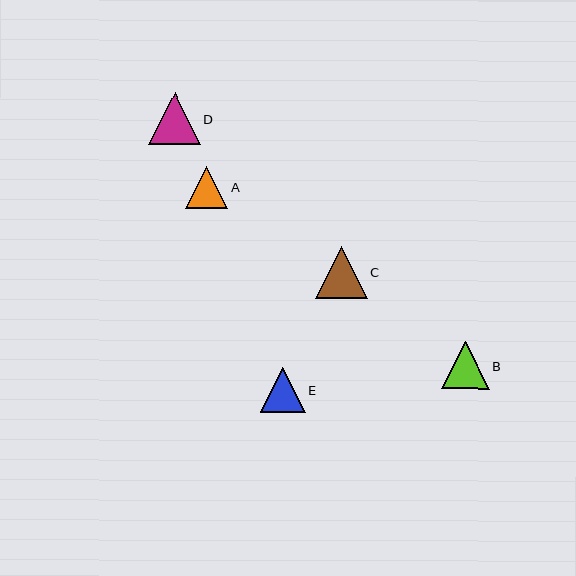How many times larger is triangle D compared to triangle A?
Triangle D is approximately 1.2 times the size of triangle A.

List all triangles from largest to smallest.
From largest to smallest: D, C, B, E, A.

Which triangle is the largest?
Triangle D is the largest with a size of approximately 52 pixels.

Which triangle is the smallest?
Triangle A is the smallest with a size of approximately 42 pixels.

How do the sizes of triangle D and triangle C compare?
Triangle D and triangle C are approximately the same size.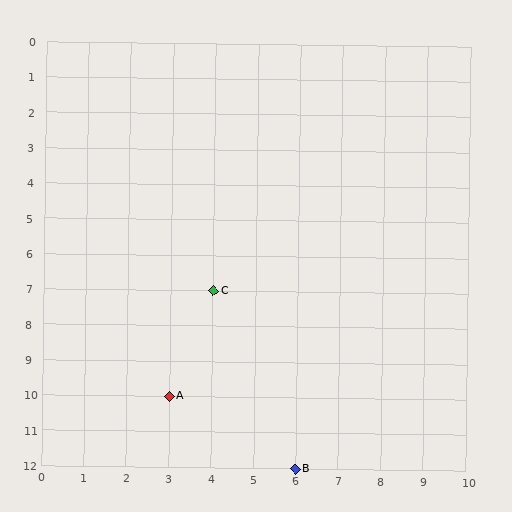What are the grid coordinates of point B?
Point B is at grid coordinates (6, 12).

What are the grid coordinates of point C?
Point C is at grid coordinates (4, 7).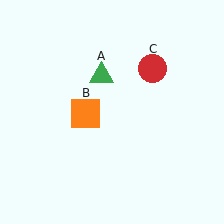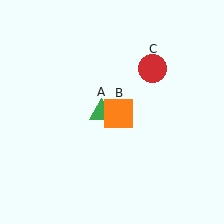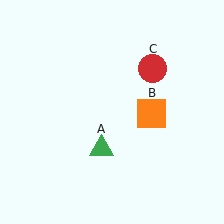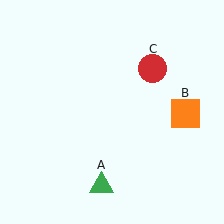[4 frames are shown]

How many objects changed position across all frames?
2 objects changed position: green triangle (object A), orange square (object B).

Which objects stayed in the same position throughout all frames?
Red circle (object C) remained stationary.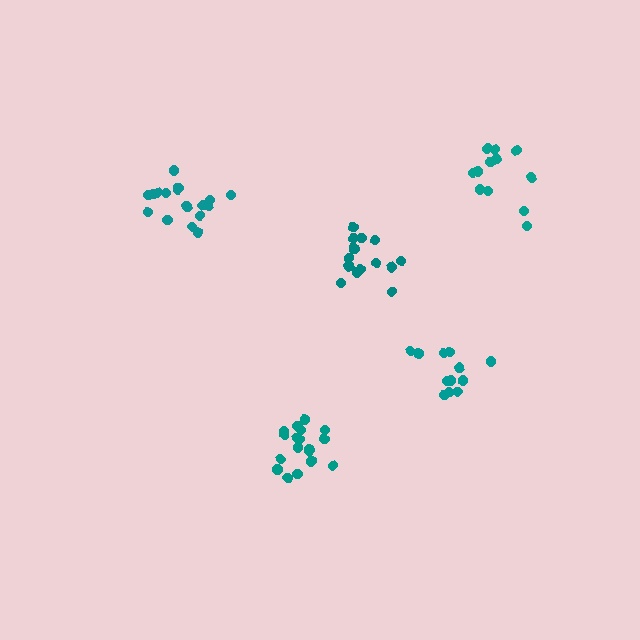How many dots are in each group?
Group 1: 18 dots, Group 2: 17 dots, Group 3: 12 dots, Group 4: 15 dots, Group 5: 13 dots (75 total).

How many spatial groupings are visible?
There are 5 spatial groupings.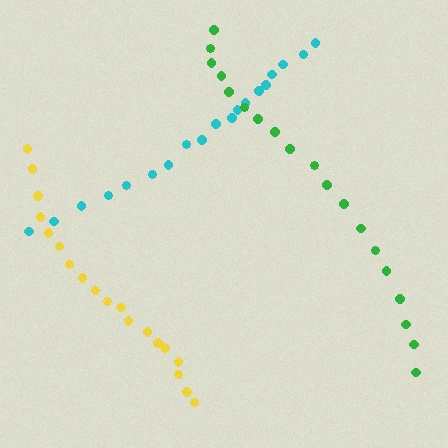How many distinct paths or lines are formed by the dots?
There are 3 distinct paths.